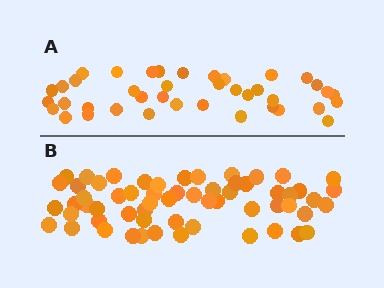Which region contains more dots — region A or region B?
Region B (the bottom region) has more dots.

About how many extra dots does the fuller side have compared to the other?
Region B has approximately 20 more dots than region A.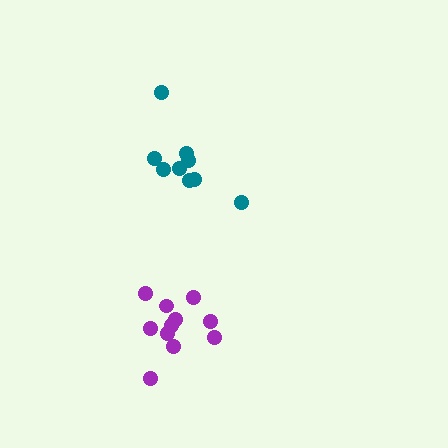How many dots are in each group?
Group 1: 11 dots, Group 2: 9 dots (20 total).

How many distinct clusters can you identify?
There are 2 distinct clusters.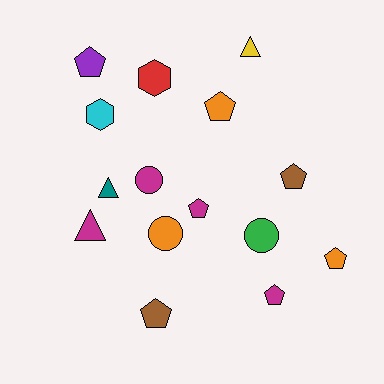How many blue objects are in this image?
There are no blue objects.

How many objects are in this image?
There are 15 objects.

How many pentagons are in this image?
There are 7 pentagons.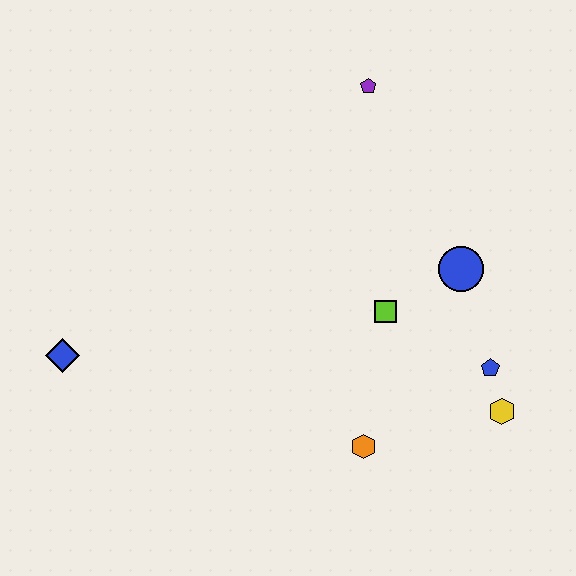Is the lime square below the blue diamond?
No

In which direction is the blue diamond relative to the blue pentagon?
The blue diamond is to the left of the blue pentagon.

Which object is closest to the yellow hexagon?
The blue pentagon is closest to the yellow hexagon.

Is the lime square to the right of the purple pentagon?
Yes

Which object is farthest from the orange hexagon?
The purple pentagon is farthest from the orange hexagon.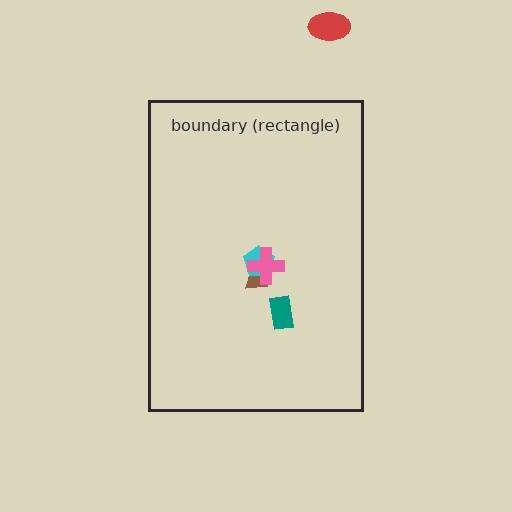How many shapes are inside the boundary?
4 inside, 1 outside.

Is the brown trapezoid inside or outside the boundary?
Inside.